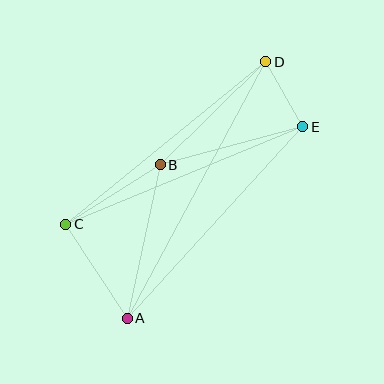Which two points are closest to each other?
Points D and E are closest to each other.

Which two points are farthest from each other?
Points A and D are farthest from each other.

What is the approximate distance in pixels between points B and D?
The distance between B and D is approximately 147 pixels.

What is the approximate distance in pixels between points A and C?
The distance between A and C is approximately 112 pixels.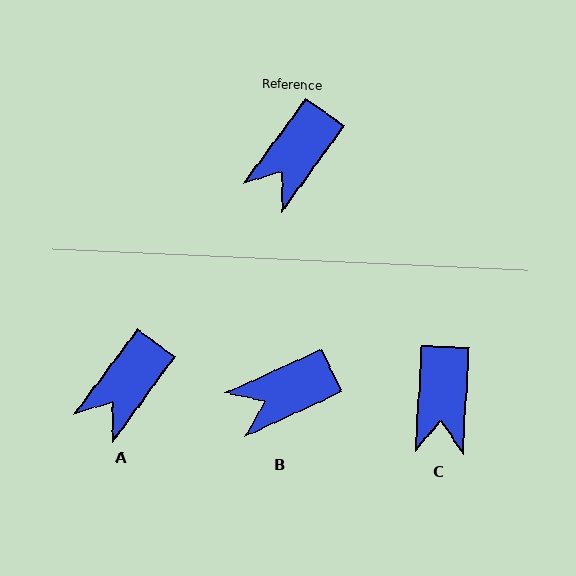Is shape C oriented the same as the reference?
No, it is off by about 33 degrees.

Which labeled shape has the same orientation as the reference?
A.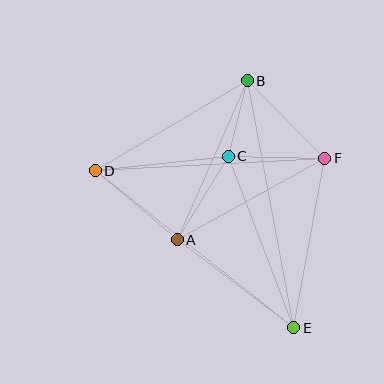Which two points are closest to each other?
Points B and C are closest to each other.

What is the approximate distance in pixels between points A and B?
The distance between A and B is approximately 173 pixels.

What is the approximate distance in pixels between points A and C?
The distance between A and C is approximately 97 pixels.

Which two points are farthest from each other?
Points D and E are farthest from each other.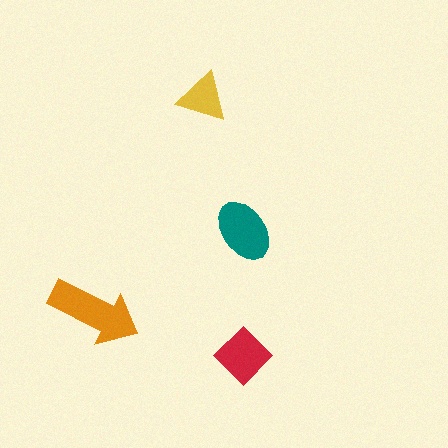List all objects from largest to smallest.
The orange arrow, the teal ellipse, the red diamond, the yellow triangle.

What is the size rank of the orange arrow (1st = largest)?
1st.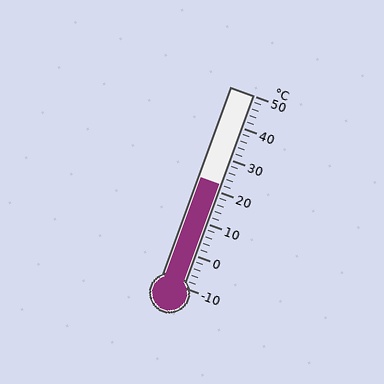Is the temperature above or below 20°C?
The temperature is above 20°C.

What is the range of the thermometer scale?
The thermometer scale ranges from -10°C to 50°C.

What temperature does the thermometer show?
The thermometer shows approximately 22°C.